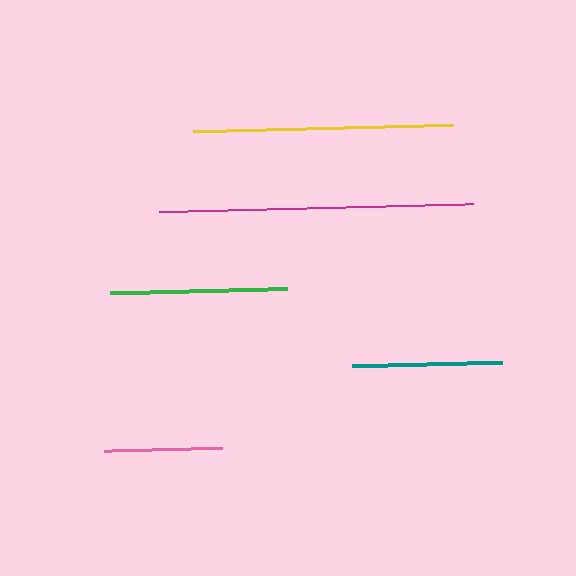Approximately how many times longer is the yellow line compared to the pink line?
The yellow line is approximately 2.2 times the length of the pink line.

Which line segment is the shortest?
The pink line is the shortest at approximately 118 pixels.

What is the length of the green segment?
The green segment is approximately 177 pixels long.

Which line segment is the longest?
The magenta line is the longest at approximately 313 pixels.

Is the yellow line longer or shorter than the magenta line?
The magenta line is longer than the yellow line.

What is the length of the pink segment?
The pink segment is approximately 118 pixels long.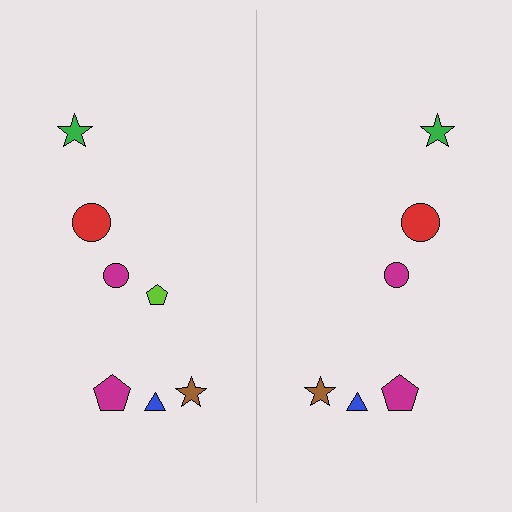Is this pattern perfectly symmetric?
No, the pattern is not perfectly symmetric. A lime pentagon is missing from the right side.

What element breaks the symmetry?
A lime pentagon is missing from the right side.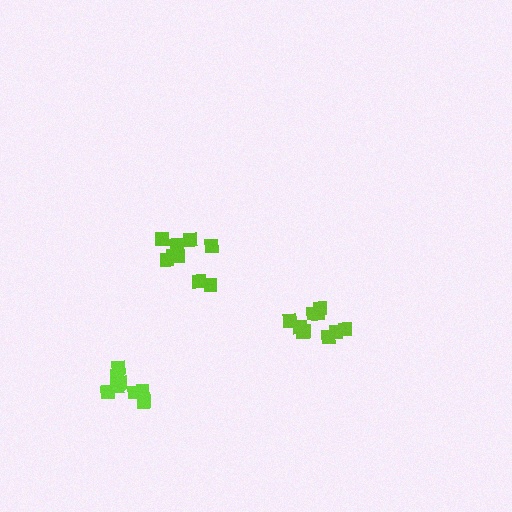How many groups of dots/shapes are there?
There are 3 groups.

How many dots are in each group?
Group 1: 10 dots, Group 2: 10 dots, Group 3: 9 dots (29 total).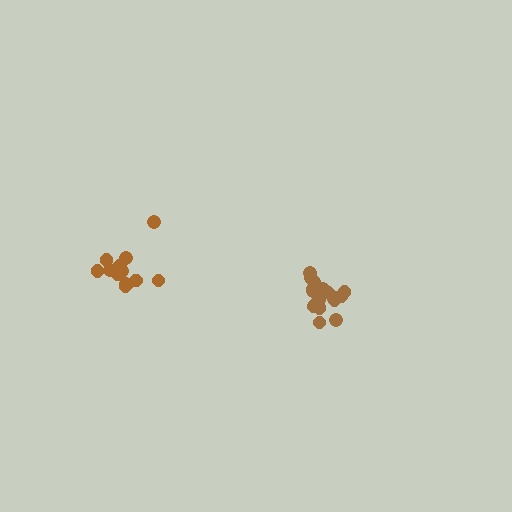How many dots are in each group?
Group 1: 18 dots, Group 2: 13 dots (31 total).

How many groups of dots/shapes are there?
There are 2 groups.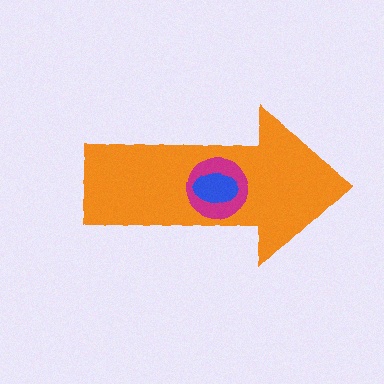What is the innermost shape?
The blue ellipse.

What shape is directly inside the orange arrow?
The magenta circle.